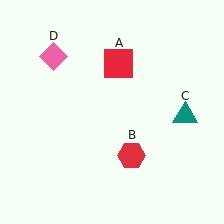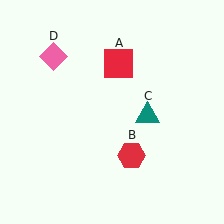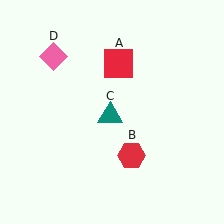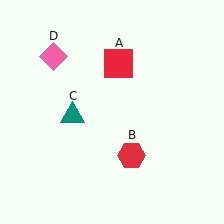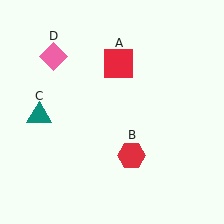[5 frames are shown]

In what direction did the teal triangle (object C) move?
The teal triangle (object C) moved left.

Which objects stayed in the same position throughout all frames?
Red square (object A) and red hexagon (object B) and pink diamond (object D) remained stationary.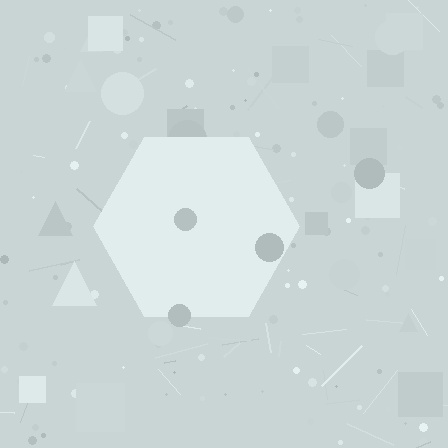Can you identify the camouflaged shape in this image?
The camouflaged shape is a hexagon.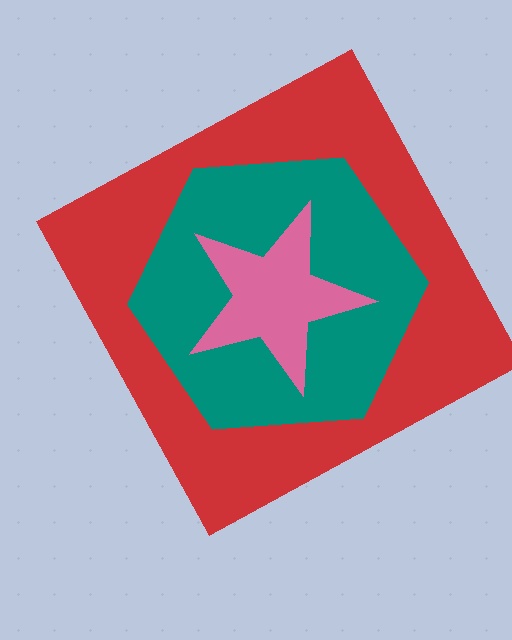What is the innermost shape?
The pink star.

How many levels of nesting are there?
3.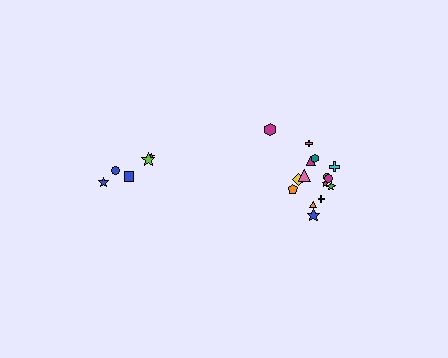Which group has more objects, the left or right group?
The right group.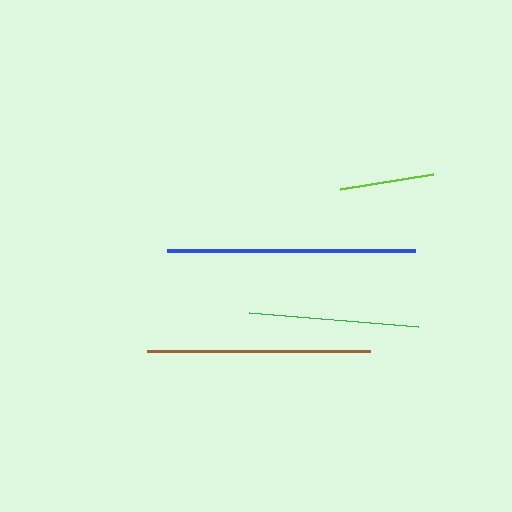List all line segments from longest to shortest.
From longest to shortest: blue, brown, green, lime.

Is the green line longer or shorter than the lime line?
The green line is longer than the lime line.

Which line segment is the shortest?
The lime line is the shortest at approximately 94 pixels.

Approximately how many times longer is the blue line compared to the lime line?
The blue line is approximately 2.6 times the length of the lime line.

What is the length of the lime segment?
The lime segment is approximately 94 pixels long.